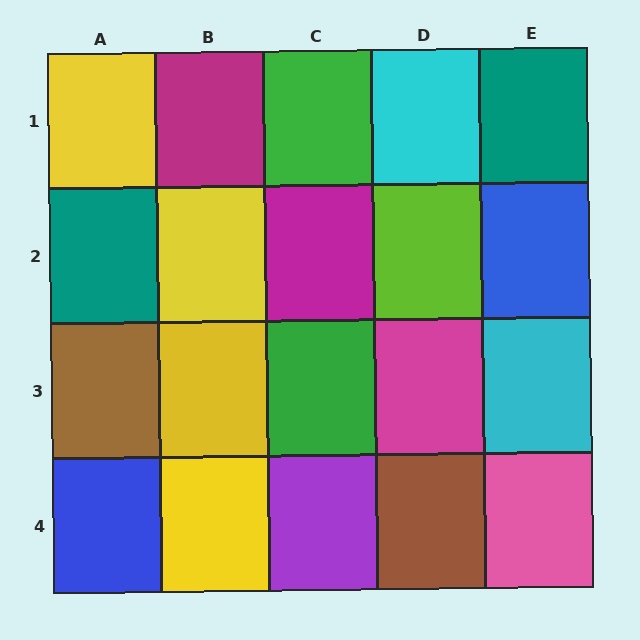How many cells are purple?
1 cell is purple.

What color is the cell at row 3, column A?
Brown.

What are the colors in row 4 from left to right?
Blue, yellow, purple, brown, pink.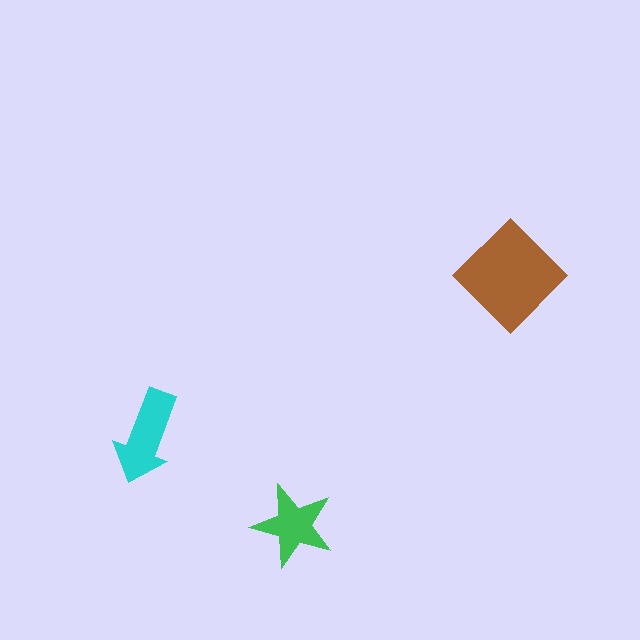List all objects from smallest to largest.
The green star, the cyan arrow, the brown diamond.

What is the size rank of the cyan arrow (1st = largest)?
2nd.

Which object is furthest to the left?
The cyan arrow is leftmost.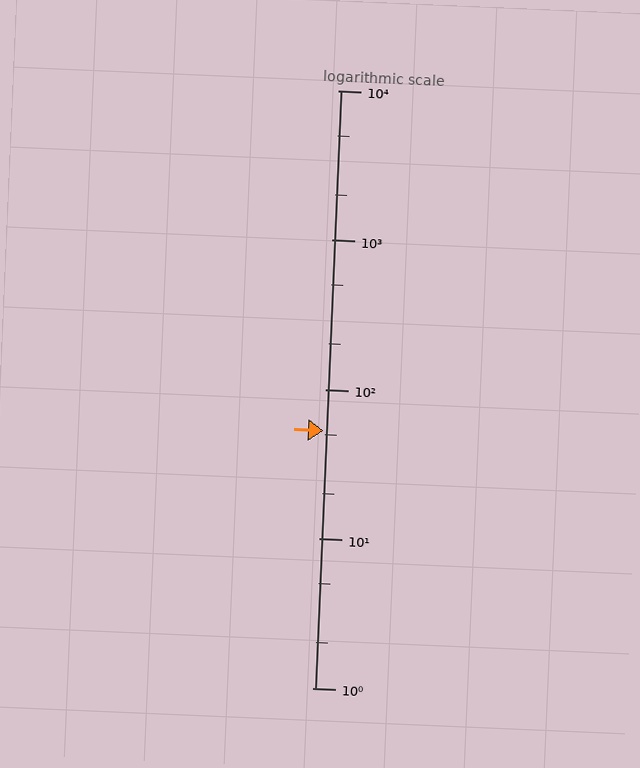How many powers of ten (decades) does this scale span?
The scale spans 4 decades, from 1 to 10000.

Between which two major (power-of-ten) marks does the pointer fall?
The pointer is between 10 and 100.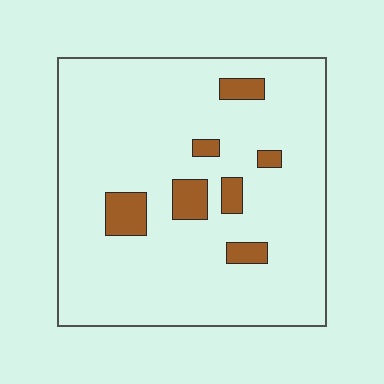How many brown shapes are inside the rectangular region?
7.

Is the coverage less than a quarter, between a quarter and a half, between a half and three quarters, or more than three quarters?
Less than a quarter.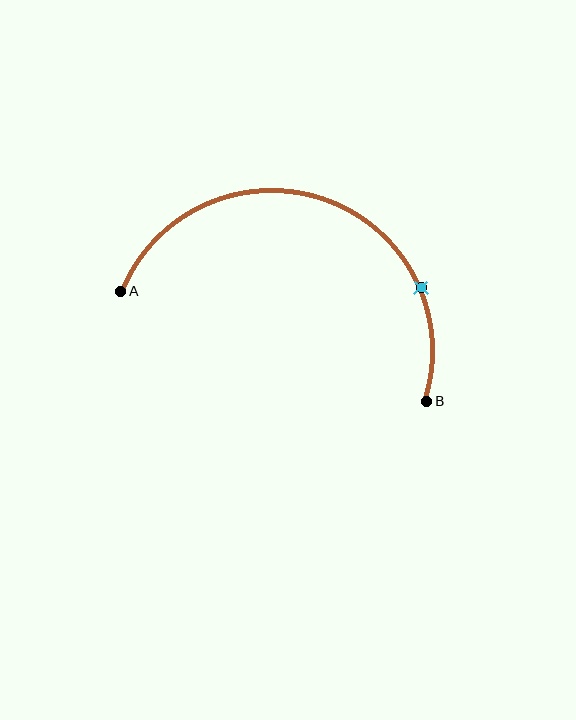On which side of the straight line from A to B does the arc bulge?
The arc bulges above the straight line connecting A and B.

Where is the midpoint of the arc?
The arc midpoint is the point on the curve farthest from the straight line joining A and B. It sits above that line.